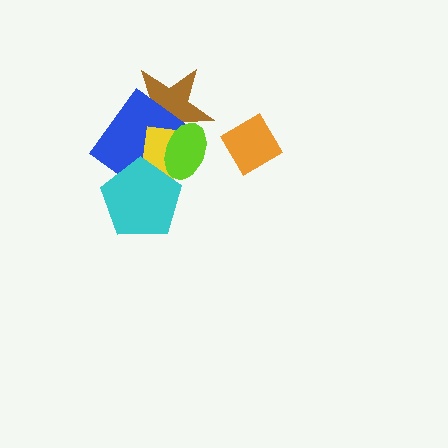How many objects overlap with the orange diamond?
0 objects overlap with the orange diamond.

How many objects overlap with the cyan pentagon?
2 objects overlap with the cyan pentagon.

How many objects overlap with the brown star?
3 objects overlap with the brown star.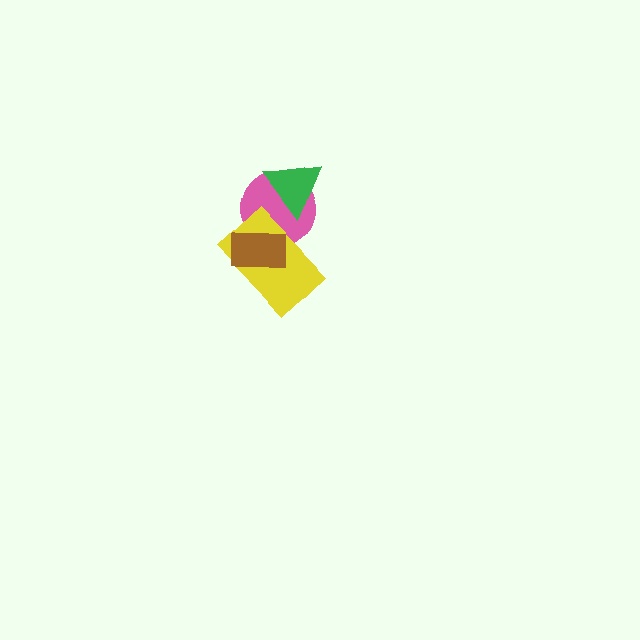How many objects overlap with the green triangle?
1 object overlaps with the green triangle.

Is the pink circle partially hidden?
Yes, it is partially covered by another shape.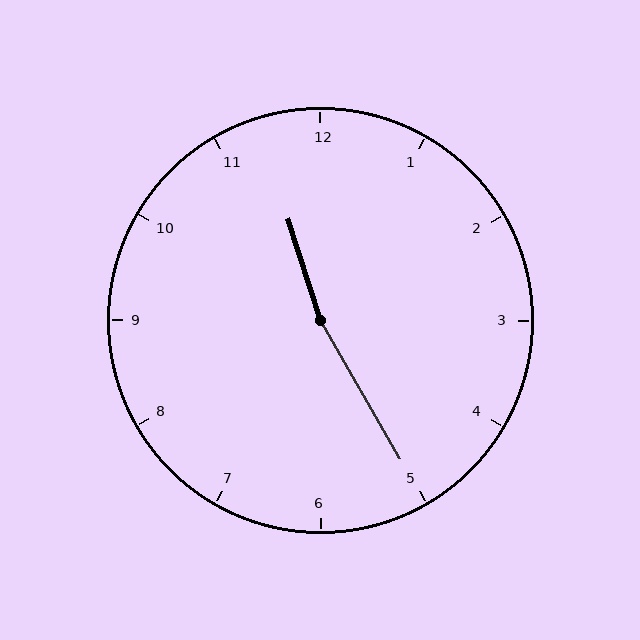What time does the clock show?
11:25.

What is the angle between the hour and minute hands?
Approximately 168 degrees.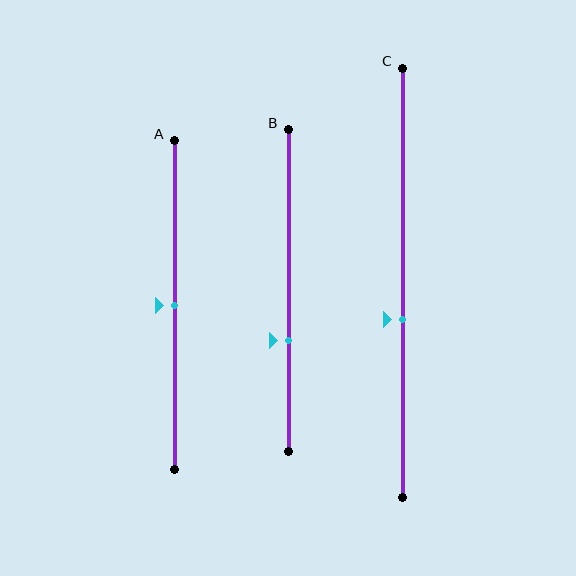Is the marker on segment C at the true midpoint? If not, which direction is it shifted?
No, the marker on segment C is shifted downward by about 9% of the segment length.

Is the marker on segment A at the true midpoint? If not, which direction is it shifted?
Yes, the marker on segment A is at the true midpoint.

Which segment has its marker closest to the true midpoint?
Segment A has its marker closest to the true midpoint.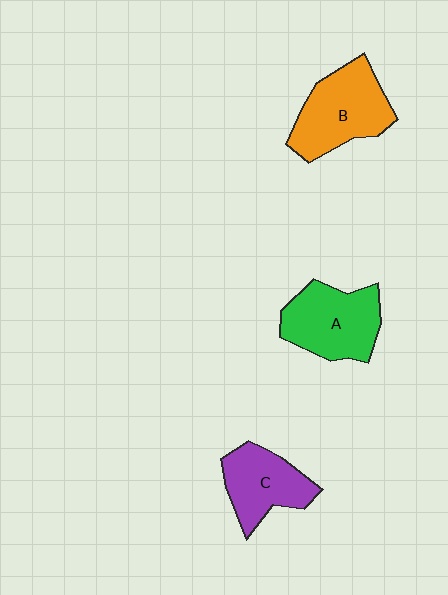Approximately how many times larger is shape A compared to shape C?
Approximately 1.2 times.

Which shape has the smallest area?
Shape C (purple).